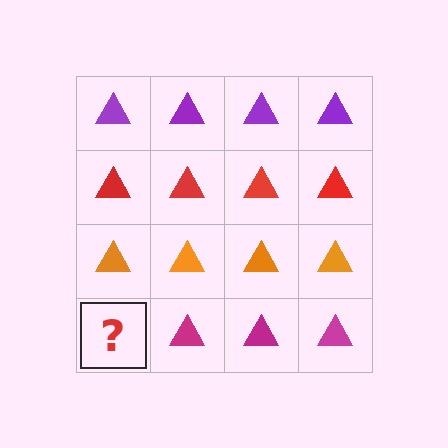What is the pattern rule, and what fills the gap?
The rule is that each row has a consistent color. The gap should be filled with a magenta triangle.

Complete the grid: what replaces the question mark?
The question mark should be replaced with a magenta triangle.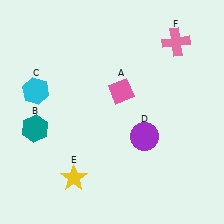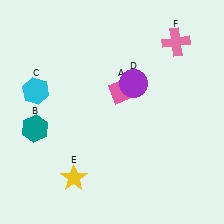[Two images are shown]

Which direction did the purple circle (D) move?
The purple circle (D) moved up.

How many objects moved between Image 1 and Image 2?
1 object moved between the two images.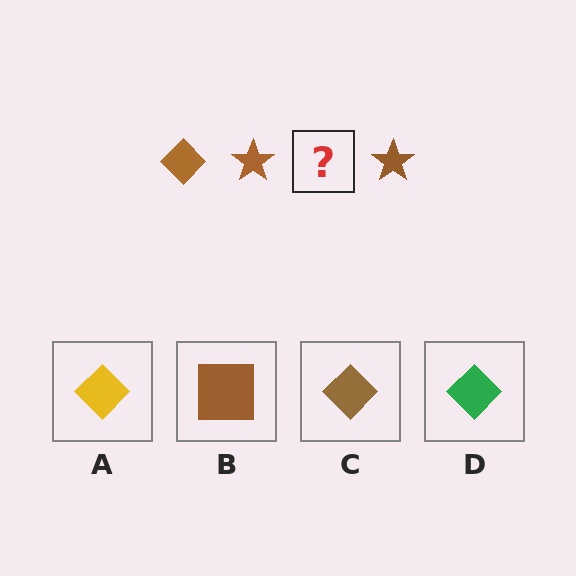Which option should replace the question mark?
Option C.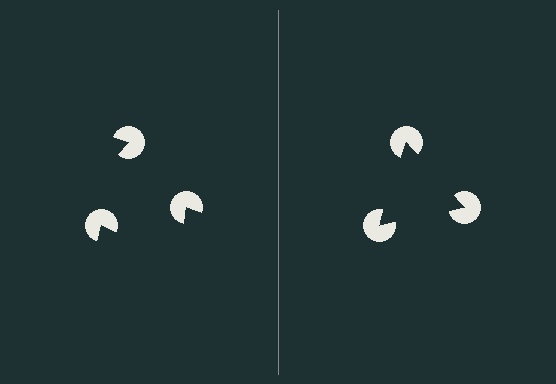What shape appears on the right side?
An illusory triangle.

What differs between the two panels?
The pac-man discs are positioned identically on both sides; only the wedge orientations differ. On the right they align to a triangle; on the left they are misaligned.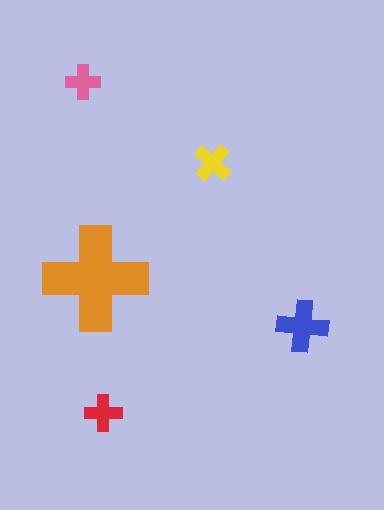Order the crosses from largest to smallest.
the orange one, the blue one, the yellow one, the red one, the pink one.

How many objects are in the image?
There are 5 objects in the image.